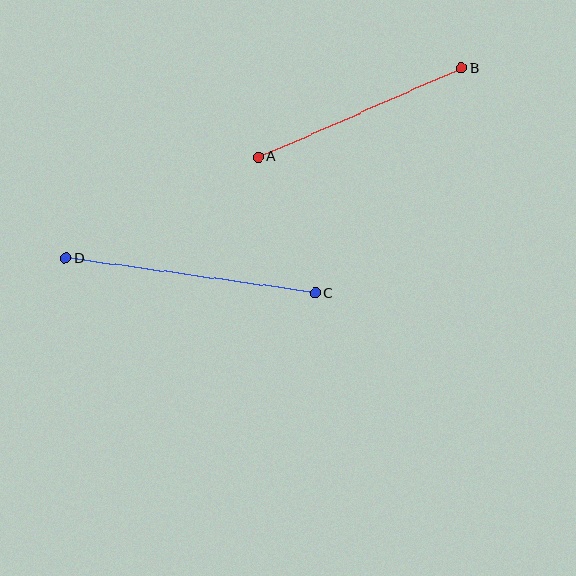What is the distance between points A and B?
The distance is approximately 221 pixels.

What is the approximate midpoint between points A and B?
The midpoint is at approximately (360, 113) pixels.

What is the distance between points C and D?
The distance is approximately 252 pixels.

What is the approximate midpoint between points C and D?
The midpoint is at approximately (191, 276) pixels.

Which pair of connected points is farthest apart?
Points C and D are farthest apart.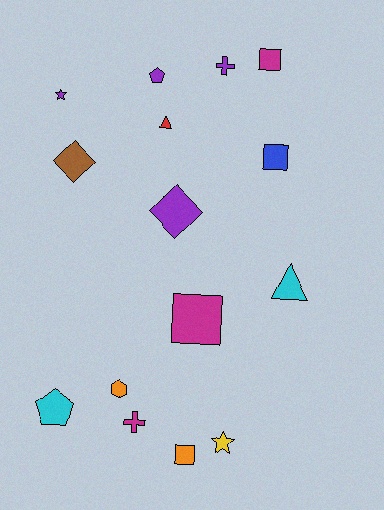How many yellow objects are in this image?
There is 1 yellow object.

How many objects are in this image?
There are 15 objects.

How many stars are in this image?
There are 2 stars.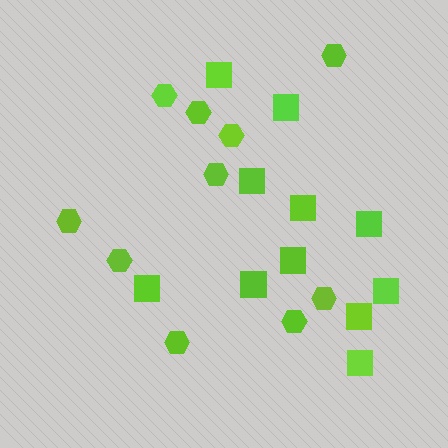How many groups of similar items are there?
There are 2 groups: one group of squares (11) and one group of hexagons (10).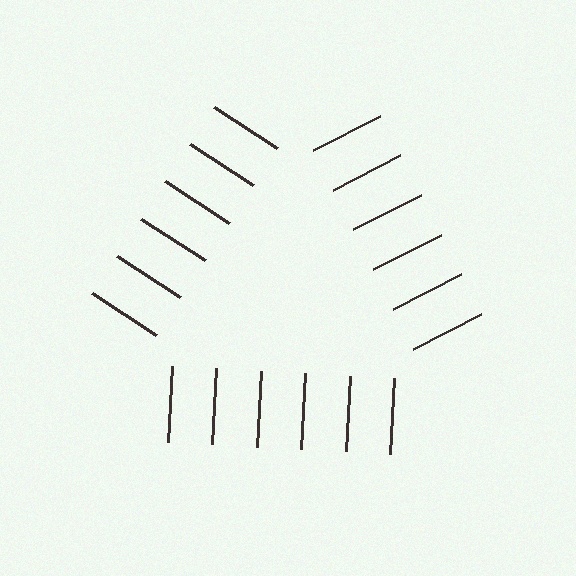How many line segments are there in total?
18 — 6 along each of the 3 edges.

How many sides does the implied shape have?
3 sides — the line-ends trace a triangle.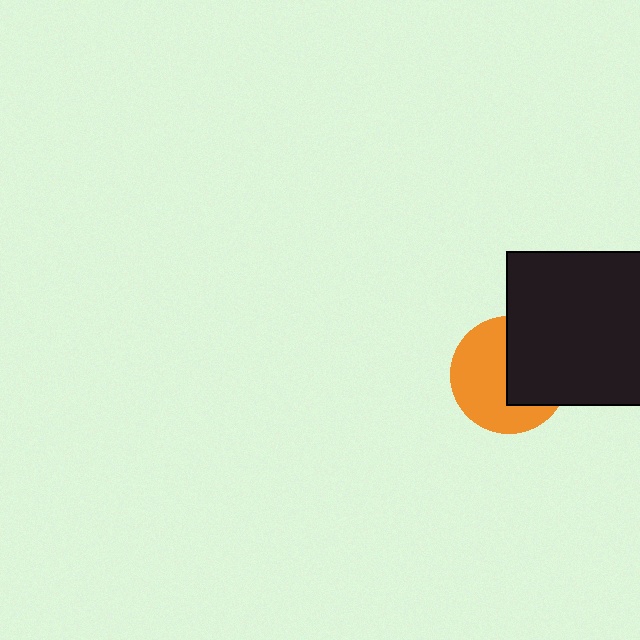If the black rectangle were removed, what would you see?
You would see the complete orange circle.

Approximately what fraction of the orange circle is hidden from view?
Roughly 44% of the orange circle is hidden behind the black rectangle.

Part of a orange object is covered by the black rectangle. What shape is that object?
It is a circle.